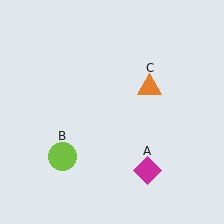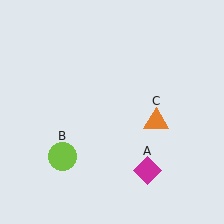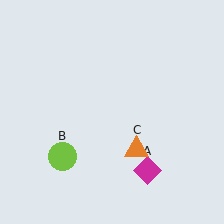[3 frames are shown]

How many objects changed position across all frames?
1 object changed position: orange triangle (object C).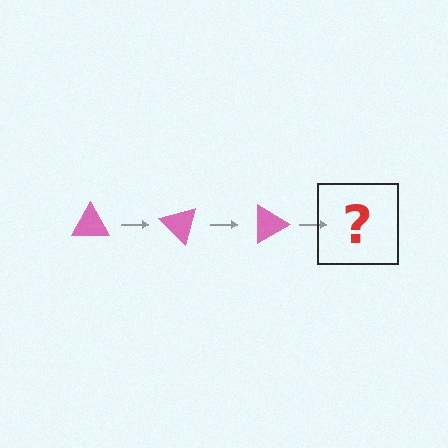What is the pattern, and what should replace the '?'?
The pattern is that the triangle rotates 45 degrees each step. The '?' should be a pink triangle rotated 135 degrees.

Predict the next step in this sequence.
The next step is a pink triangle rotated 135 degrees.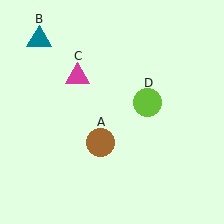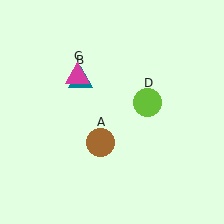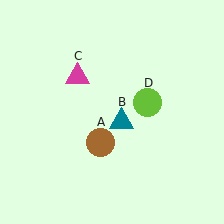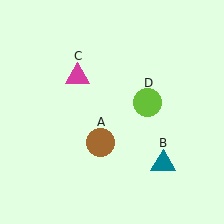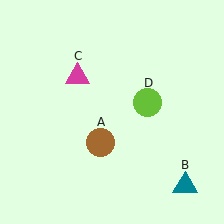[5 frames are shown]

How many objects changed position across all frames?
1 object changed position: teal triangle (object B).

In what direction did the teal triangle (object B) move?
The teal triangle (object B) moved down and to the right.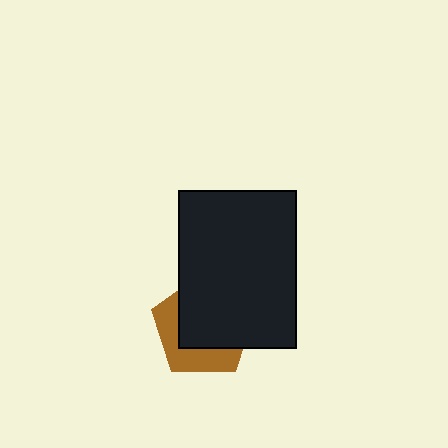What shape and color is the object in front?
The object in front is a black rectangle.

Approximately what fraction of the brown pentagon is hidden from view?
Roughly 63% of the brown pentagon is hidden behind the black rectangle.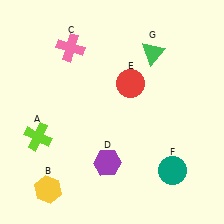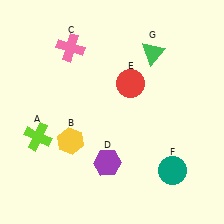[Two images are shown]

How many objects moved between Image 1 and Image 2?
1 object moved between the two images.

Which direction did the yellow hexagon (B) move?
The yellow hexagon (B) moved up.